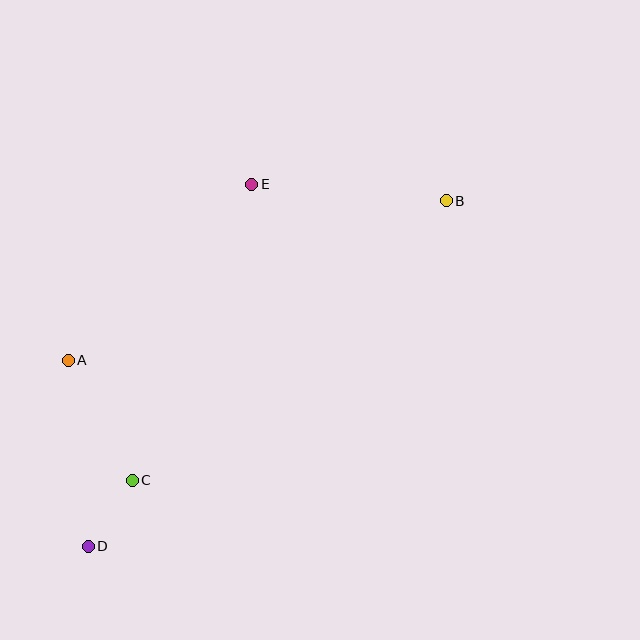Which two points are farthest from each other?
Points B and D are farthest from each other.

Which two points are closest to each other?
Points C and D are closest to each other.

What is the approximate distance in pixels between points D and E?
The distance between D and E is approximately 397 pixels.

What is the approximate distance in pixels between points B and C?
The distance between B and C is approximately 420 pixels.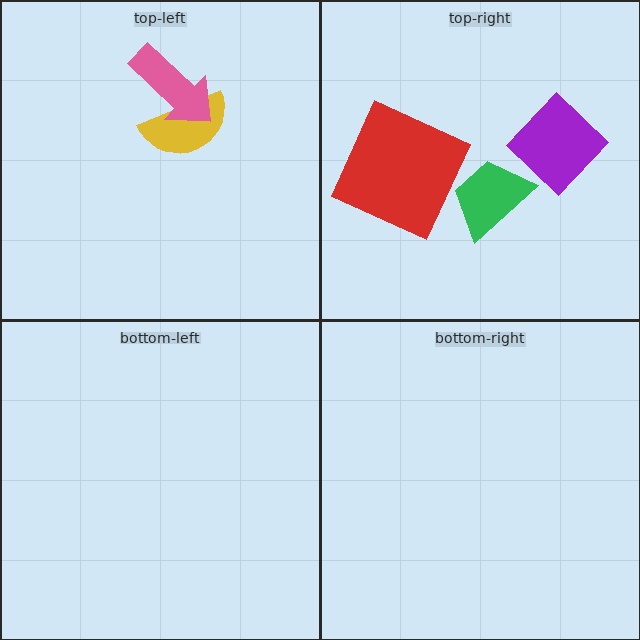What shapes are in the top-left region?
The yellow semicircle, the pink arrow.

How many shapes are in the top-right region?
3.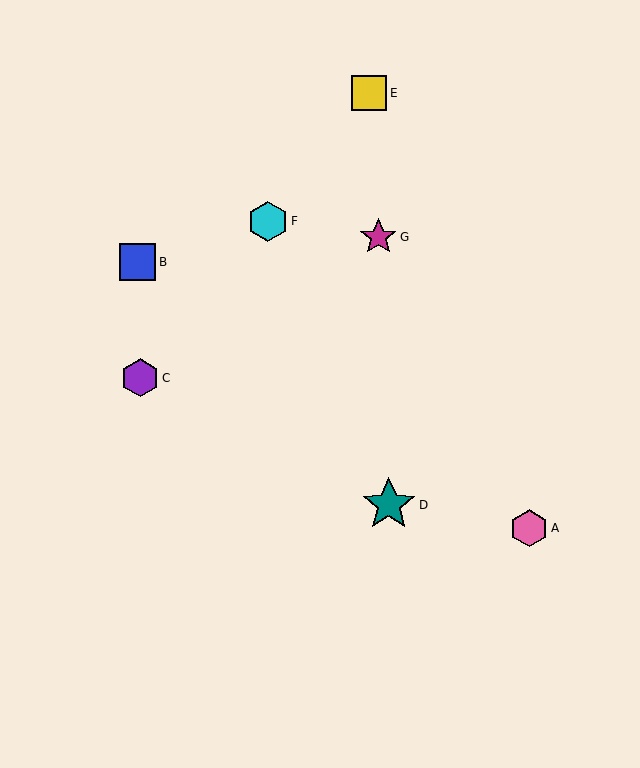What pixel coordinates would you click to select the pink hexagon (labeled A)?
Click at (529, 528) to select the pink hexagon A.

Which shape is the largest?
The teal star (labeled D) is the largest.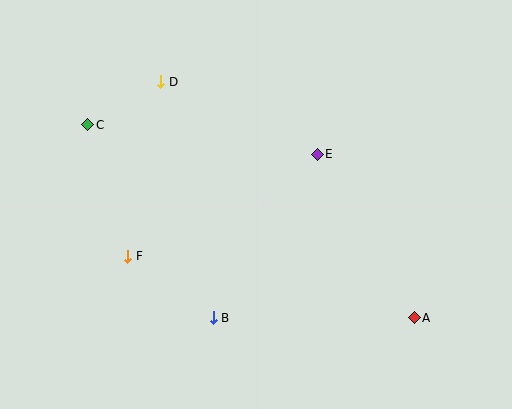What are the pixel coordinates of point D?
Point D is at (161, 82).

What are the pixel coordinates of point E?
Point E is at (317, 154).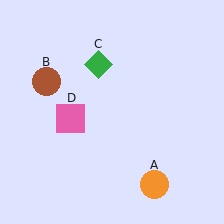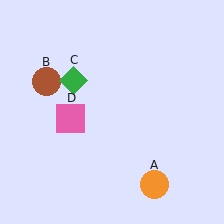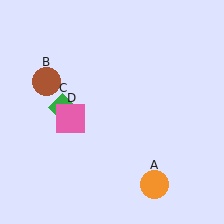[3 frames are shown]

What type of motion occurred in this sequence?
The green diamond (object C) rotated counterclockwise around the center of the scene.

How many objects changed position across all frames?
1 object changed position: green diamond (object C).